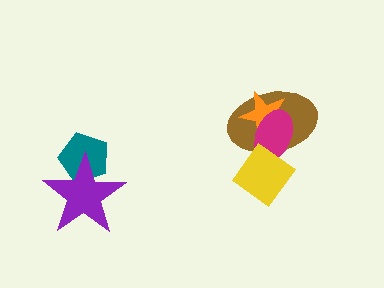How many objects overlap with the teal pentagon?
1 object overlaps with the teal pentagon.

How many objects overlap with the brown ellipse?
3 objects overlap with the brown ellipse.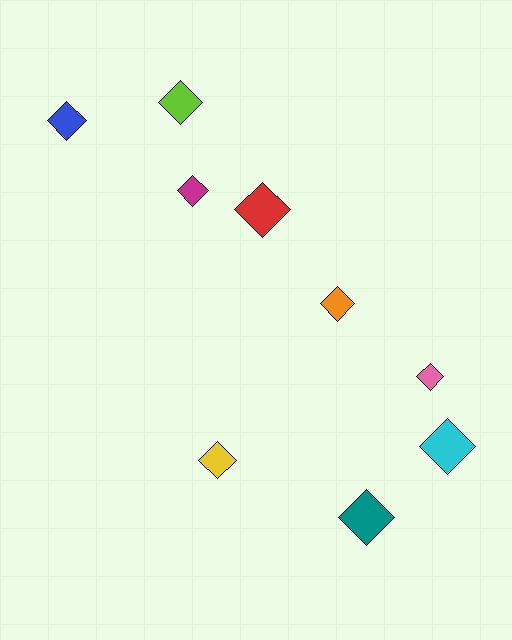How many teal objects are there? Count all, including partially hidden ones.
There is 1 teal object.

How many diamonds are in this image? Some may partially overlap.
There are 9 diamonds.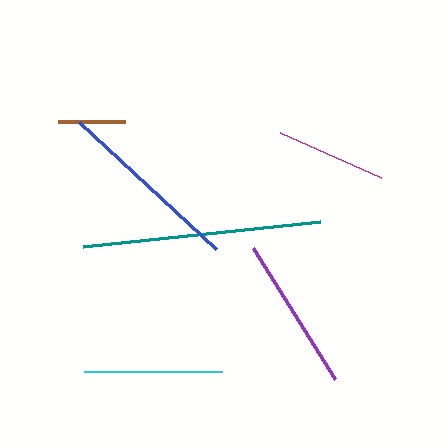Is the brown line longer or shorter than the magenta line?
The magenta line is longer than the brown line.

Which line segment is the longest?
The teal line is the longest at approximately 238 pixels.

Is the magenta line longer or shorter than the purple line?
The purple line is longer than the magenta line.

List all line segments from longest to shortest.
From longest to shortest: teal, blue, purple, cyan, magenta, brown.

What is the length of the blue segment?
The blue segment is approximately 187 pixels long.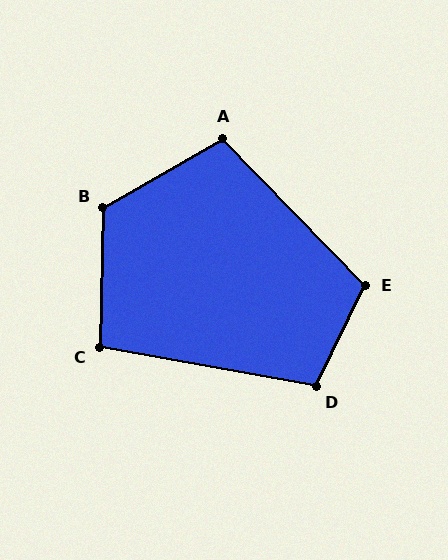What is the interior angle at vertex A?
Approximately 104 degrees (obtuse).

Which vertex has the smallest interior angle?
C, at approximately 99 degrees.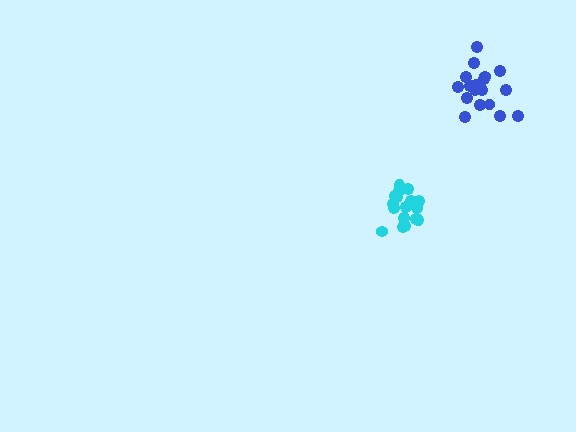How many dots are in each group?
Group 1: 18 dots, Group 2: 18 dots (36 total).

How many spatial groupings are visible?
There are 2 spatial groupings.